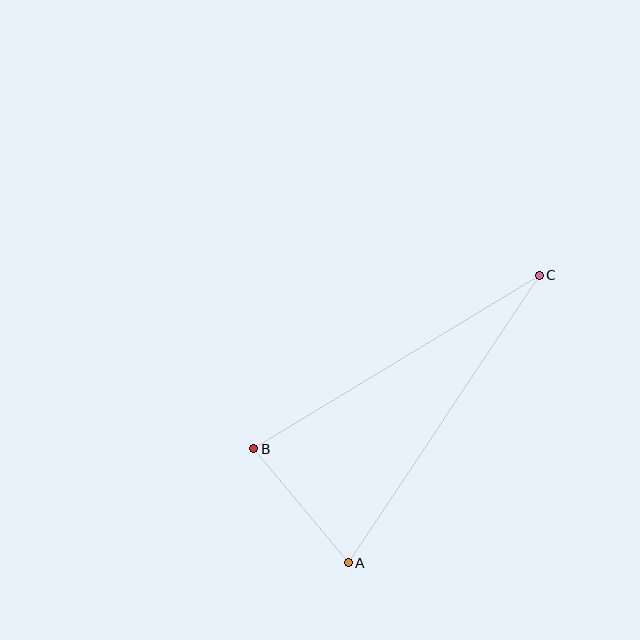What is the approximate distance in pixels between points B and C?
The distance between B and C is approximately 334 pixels.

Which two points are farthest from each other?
Points A and C are farthest from each other.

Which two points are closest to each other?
Points A and B are closest to each other.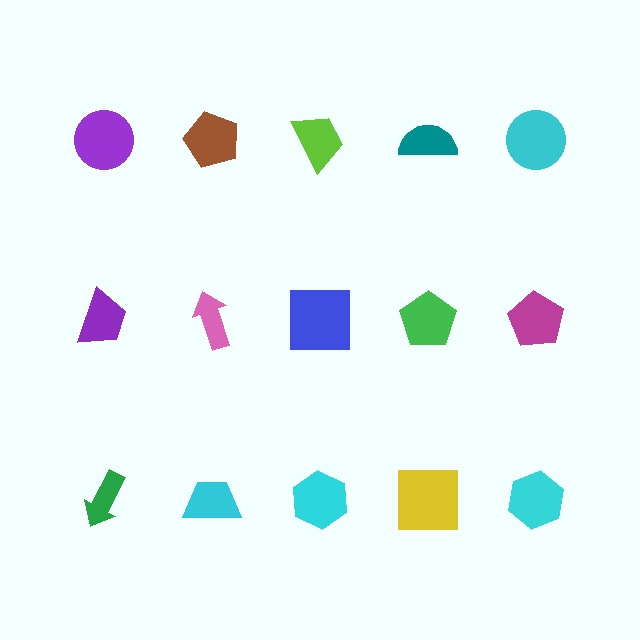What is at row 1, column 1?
A purple circle.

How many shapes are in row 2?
5 shapes.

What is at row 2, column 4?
A green pentagon.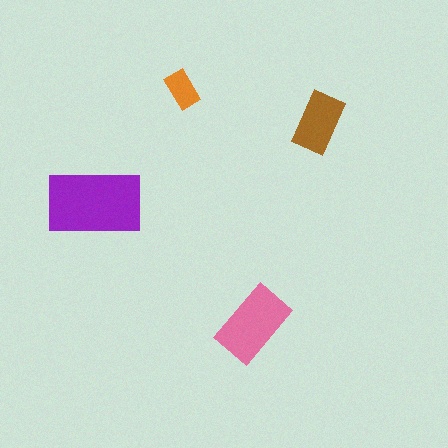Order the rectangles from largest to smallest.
the purple one, the pink one, the brown one, the orange one.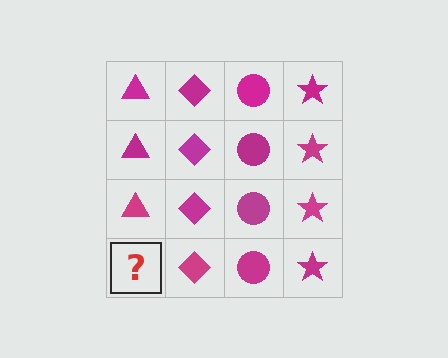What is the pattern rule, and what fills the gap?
The rule is that each column has a consistent shape. The gap should be filled with a magenta triangle.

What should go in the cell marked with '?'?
The missing cell should contain a magenta triangle.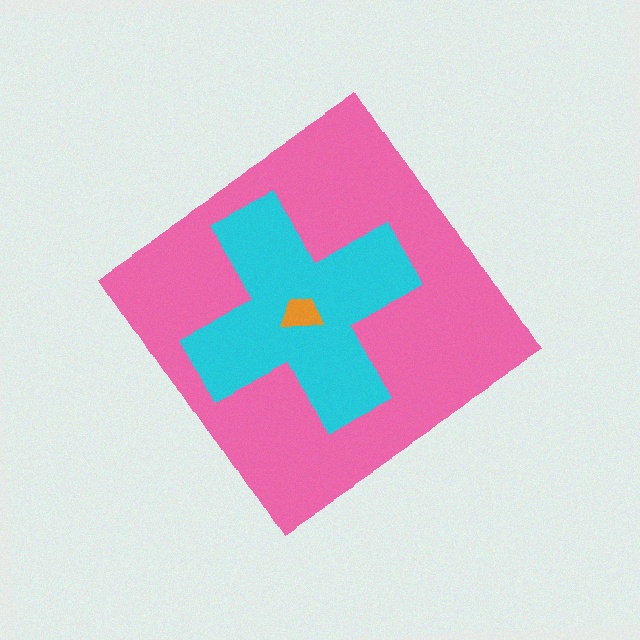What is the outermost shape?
The pink diamond.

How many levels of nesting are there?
3.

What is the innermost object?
The orange trapezoid.